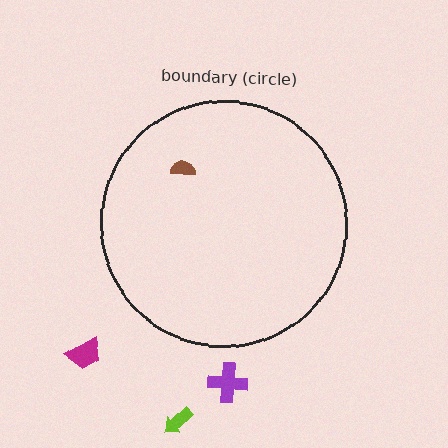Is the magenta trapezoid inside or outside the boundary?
Outside.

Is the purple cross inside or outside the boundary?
Outside.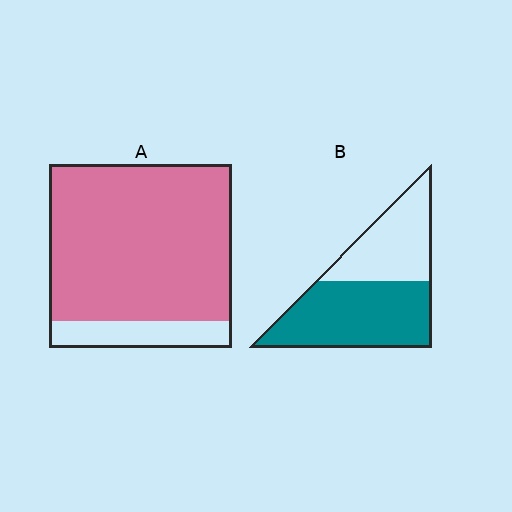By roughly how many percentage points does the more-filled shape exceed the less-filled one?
By roughly 25 percentage points (A over B).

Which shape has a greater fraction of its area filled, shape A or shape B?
Shape A.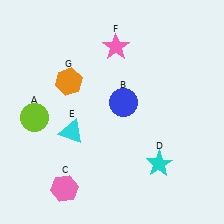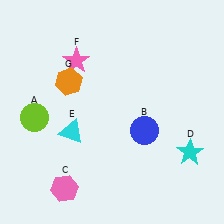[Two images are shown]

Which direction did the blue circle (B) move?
The blue circle (B) moved down.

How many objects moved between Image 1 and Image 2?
3 objects moved between the two images.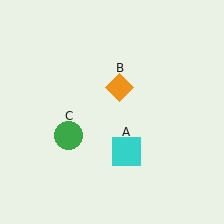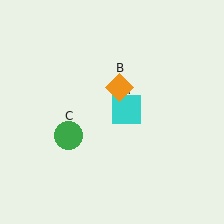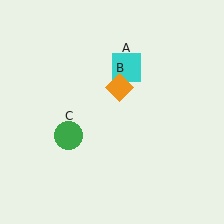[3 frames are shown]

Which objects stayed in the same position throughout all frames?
Orange diamond (object B) and green circle (object C) remained stationary.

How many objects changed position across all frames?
1 object changed position: cyan square (object A).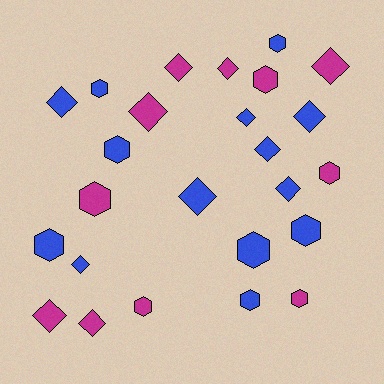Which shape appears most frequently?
Diamond, with 13 objects.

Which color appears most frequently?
Blue, with 14 objects.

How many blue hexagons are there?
There are 7 blue hexagons.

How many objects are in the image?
There are 25 objects.